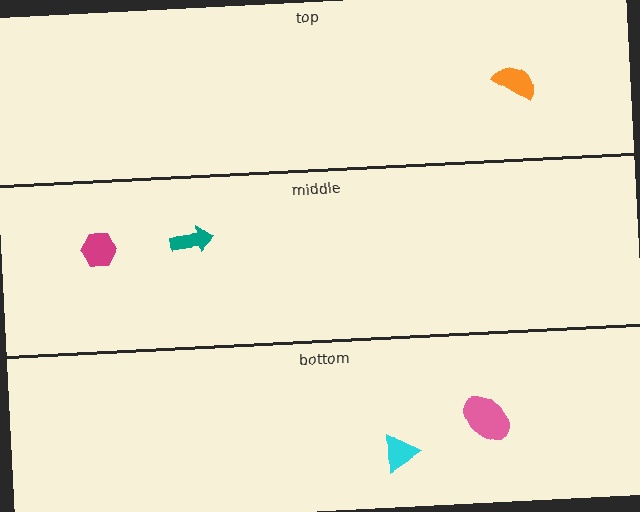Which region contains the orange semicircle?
The top region.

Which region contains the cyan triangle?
The bottom region.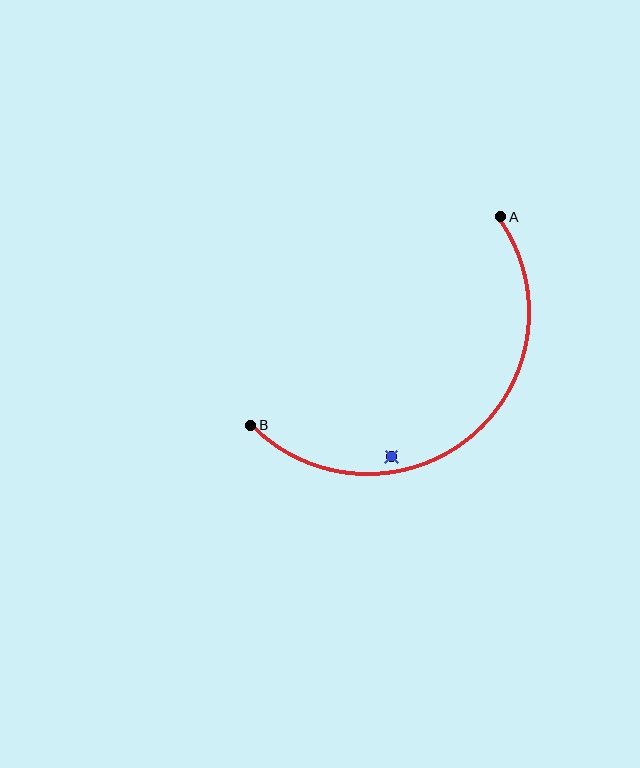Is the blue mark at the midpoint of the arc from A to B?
No — the blue mark does not lie on the arc at all. It sits slightly inside the curve.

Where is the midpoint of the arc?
The arc midpoint is the point on the curve farthest from the straight line joining A and B. It sits below and to the right of that line.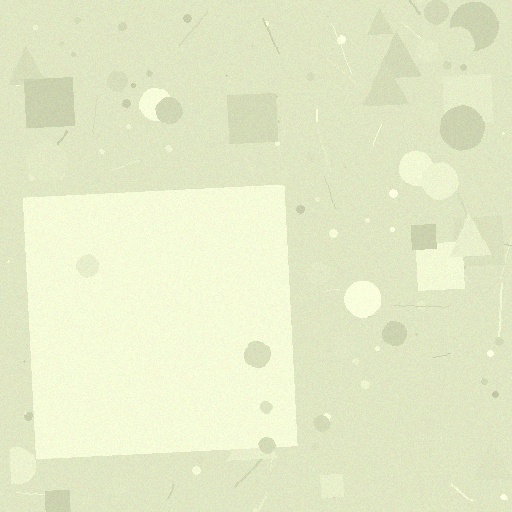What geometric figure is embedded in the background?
A square is embedded in the background.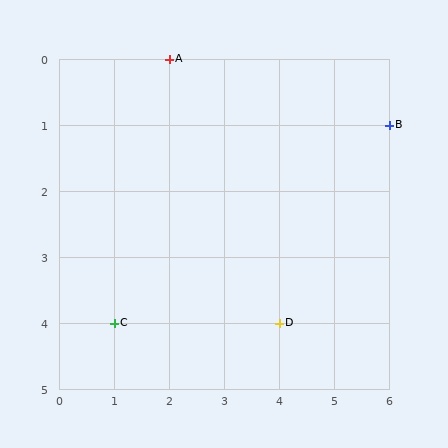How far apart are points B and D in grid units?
Points B and D are 2 columns and 3 rows apart (about 3.6 grid units diagonally).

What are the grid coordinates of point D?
Point D is at grid coordinates (4, 4).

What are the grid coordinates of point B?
Point B is at grid coordinates (6, 1).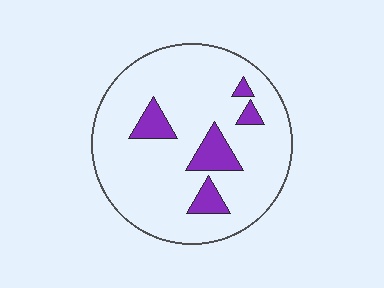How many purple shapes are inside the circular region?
5.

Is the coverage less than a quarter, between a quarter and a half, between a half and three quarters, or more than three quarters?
Less than a quarter.